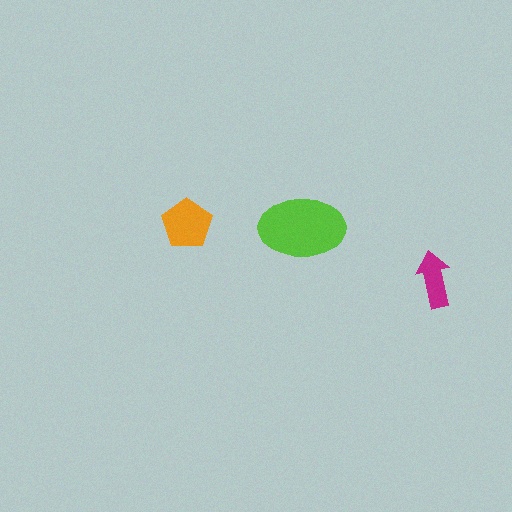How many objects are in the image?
There are 3 objects in the image.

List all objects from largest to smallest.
The lime ellipse, the orange pentagon, the magenta arrow.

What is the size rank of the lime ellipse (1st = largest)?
1st.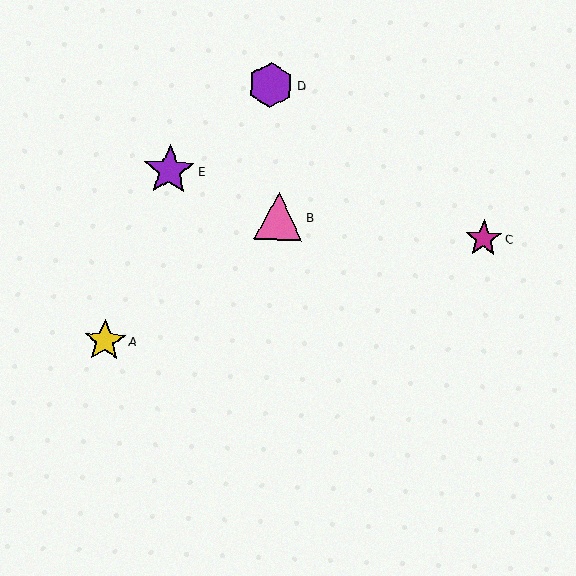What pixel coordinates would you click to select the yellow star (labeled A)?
Click at (105, 341) to select the yellow star A.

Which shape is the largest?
The purple star (labeled E) is the largest.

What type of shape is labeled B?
Shape B is a pink triangle.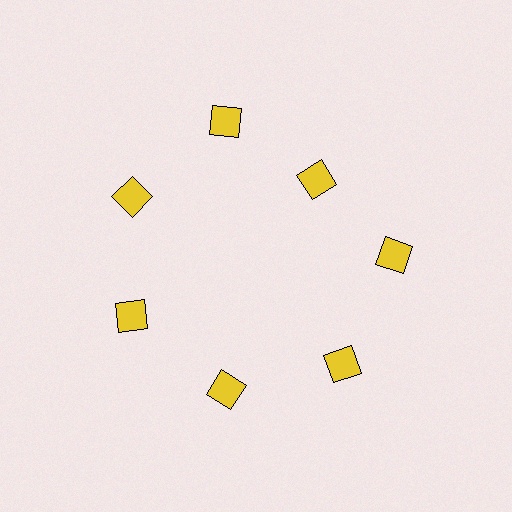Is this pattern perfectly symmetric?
No. The 7 yellow squares are arranged in a ring, but one element near the 1 o'clock position is pulled inward toward the center, breaking the 7-fold rotational symmetry.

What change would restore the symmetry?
The symmetry would be restored by moving it outward, back onto the ring so that all 7 squares sit at equal angles and equal distance from the center.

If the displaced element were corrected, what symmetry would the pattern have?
It would have 7-fold rotational symmetry — the pattern would map onto itself every 51 degrees.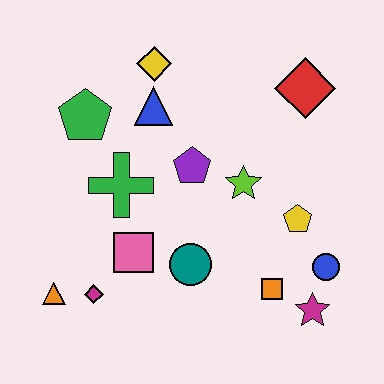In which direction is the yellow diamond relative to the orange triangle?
The yellow diamond is above the orange triangle.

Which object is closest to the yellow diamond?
The blue triangle is closest to the yellow diamond.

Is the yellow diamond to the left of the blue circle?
Yes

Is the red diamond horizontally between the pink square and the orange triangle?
No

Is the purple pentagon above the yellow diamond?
No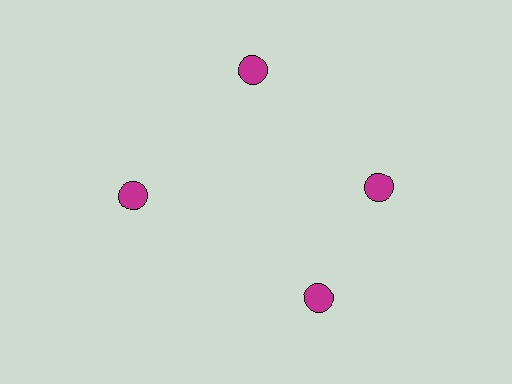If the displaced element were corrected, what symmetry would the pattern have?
It would have 4-fold rotational symmetry — the pattern would map onto itself every 90 degrees.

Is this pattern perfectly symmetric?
No. The 4 magenta circles are arranged in a ring, but one element near the 6 o'clock position is rotated out of alignment along the ring, breaking the 4-fold rotational symmetry.